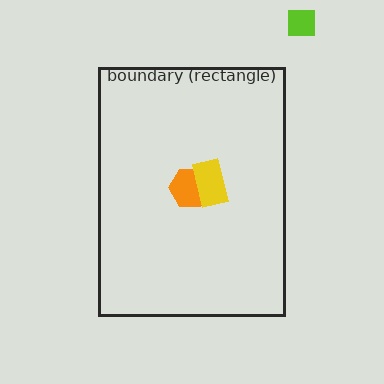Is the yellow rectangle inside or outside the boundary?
Inside.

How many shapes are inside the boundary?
2 inside, 1 outside.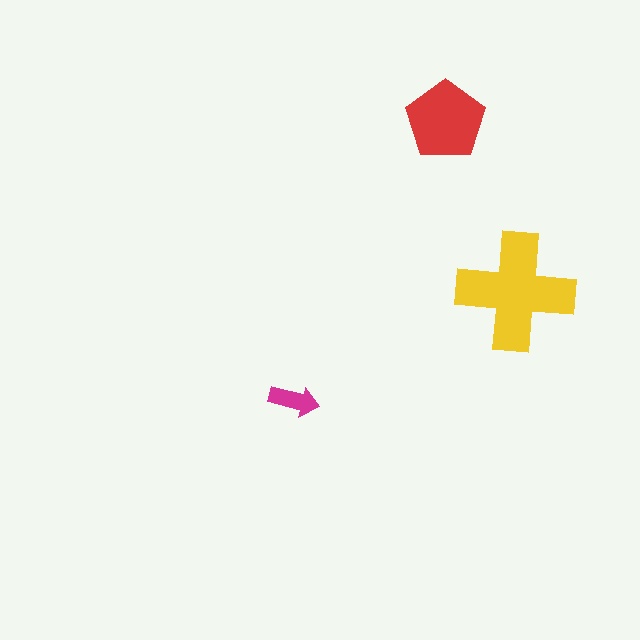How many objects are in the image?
There are 3 objects in the image.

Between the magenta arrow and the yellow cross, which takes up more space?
The yellow cross.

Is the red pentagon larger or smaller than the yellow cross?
Smaller.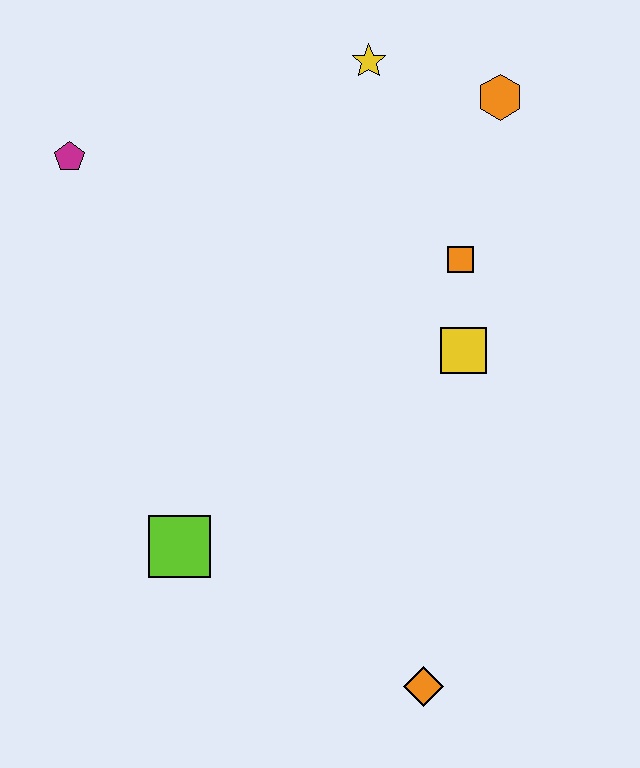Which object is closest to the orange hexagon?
The yellow star is closest to the orange hexagon.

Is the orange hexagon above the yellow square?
Yes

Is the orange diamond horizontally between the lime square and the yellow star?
No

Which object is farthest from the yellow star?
The orange diamond is farthest from the yellow star.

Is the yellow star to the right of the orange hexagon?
No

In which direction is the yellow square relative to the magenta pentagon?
The yellow square is to the right of the magenta pentagon.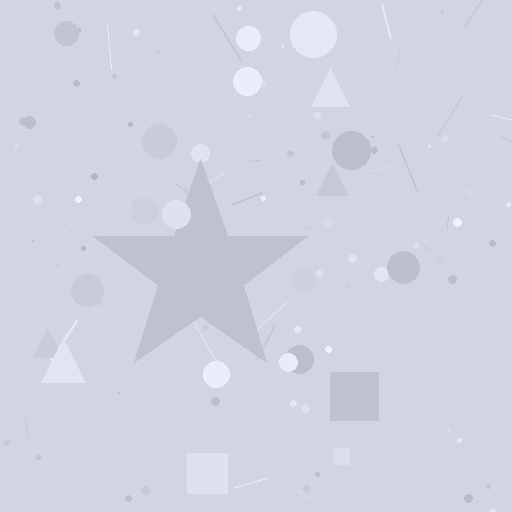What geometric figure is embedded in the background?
A star is embedded in the background.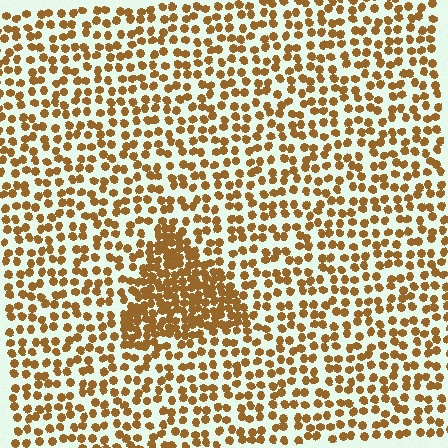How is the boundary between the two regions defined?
The boundary is defined by a change in element density (approximately 2.2x ratio). All elements are the same color, size, and shape.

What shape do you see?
I see a triangle.